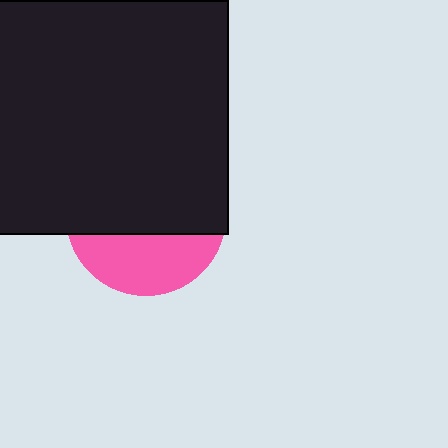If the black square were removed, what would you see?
You would see the complete pink circle.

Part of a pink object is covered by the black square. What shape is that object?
It is a circle.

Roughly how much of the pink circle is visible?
A small part of it is visible (roughly 35%).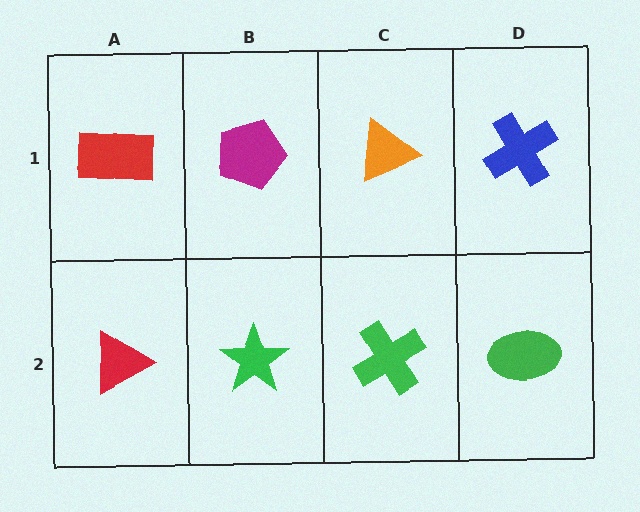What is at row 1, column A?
A red rectangle.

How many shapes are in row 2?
4 shapes.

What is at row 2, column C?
A green cross.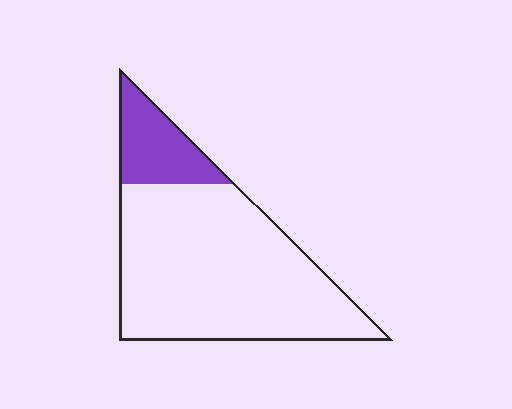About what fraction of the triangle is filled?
About one sixth (1/6).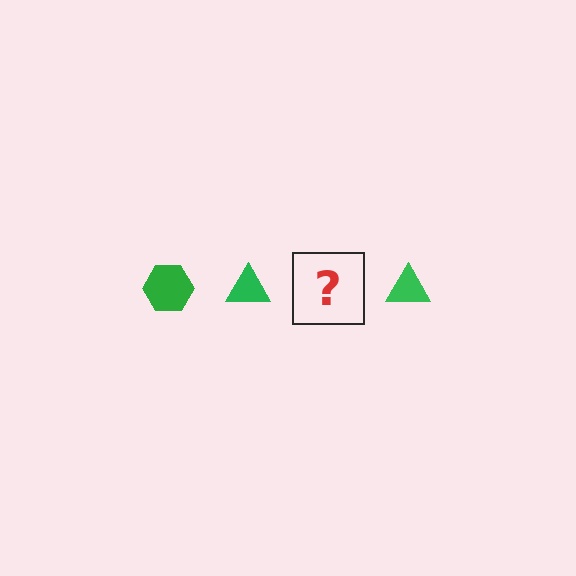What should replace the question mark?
The question mark should be replaced with a green hexagon.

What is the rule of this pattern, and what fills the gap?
The rule is that the pattern cycles through hexagon, triangle shapes in green. The gap should be filled with a green hexagon.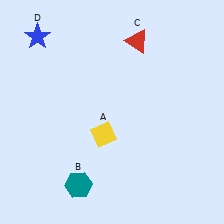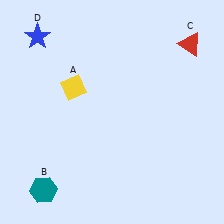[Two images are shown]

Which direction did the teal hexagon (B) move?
The teal hexagon (B) moved left.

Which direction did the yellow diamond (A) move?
The yellow diamond (A) moved up.